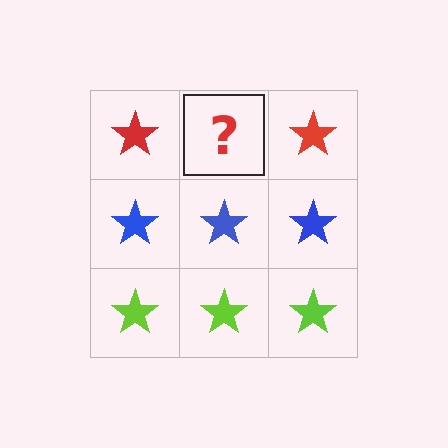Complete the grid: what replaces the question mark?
The question mark should be replaced with a red star.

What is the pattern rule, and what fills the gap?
The rule is that each row has a consistent color. The gap should be filled with a red star.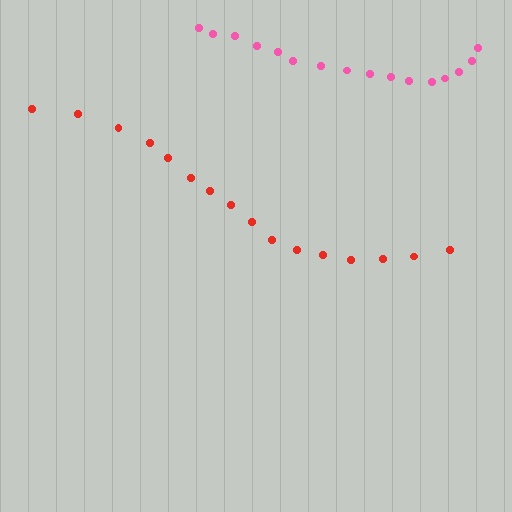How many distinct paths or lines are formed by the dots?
There are 2 distinct paths.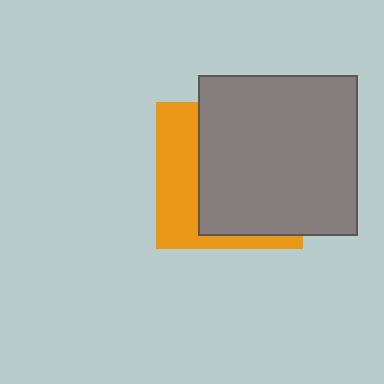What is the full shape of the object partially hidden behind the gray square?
The partially hidden object is an orange square.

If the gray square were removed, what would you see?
You would see the complete orange square.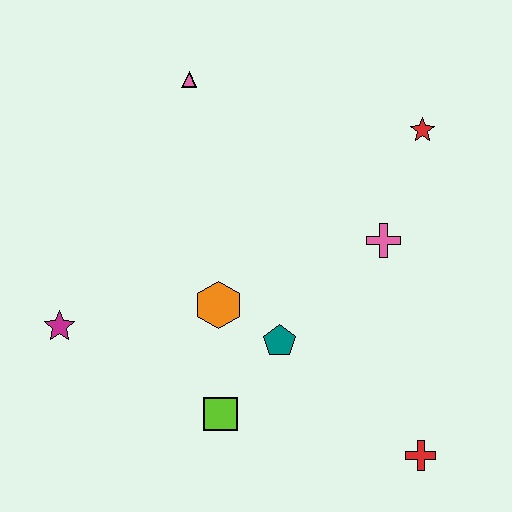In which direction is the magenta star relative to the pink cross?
The magenta star is to the left of the pink cross.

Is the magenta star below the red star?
Yes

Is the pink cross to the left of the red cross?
Yes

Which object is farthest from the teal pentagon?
The pink triangle is farthest from the teal pentagon.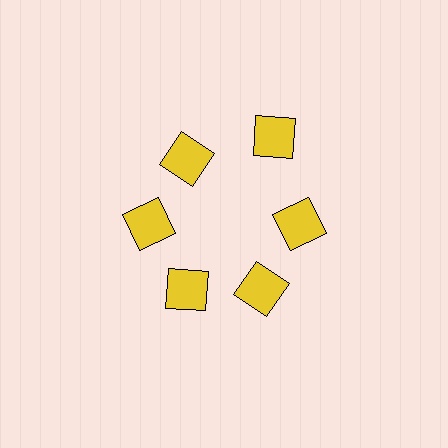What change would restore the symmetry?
The symmetry would be restored by moving it inward, back onto the ring so that all 6 squares sit at equal angles and equal distance from the center.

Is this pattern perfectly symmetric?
No. The 6 yellow squares are arranged in a ring, but one element near the 1 o'clock position is pushed outward from the center, breaking the 6-fold rotational symmetry.